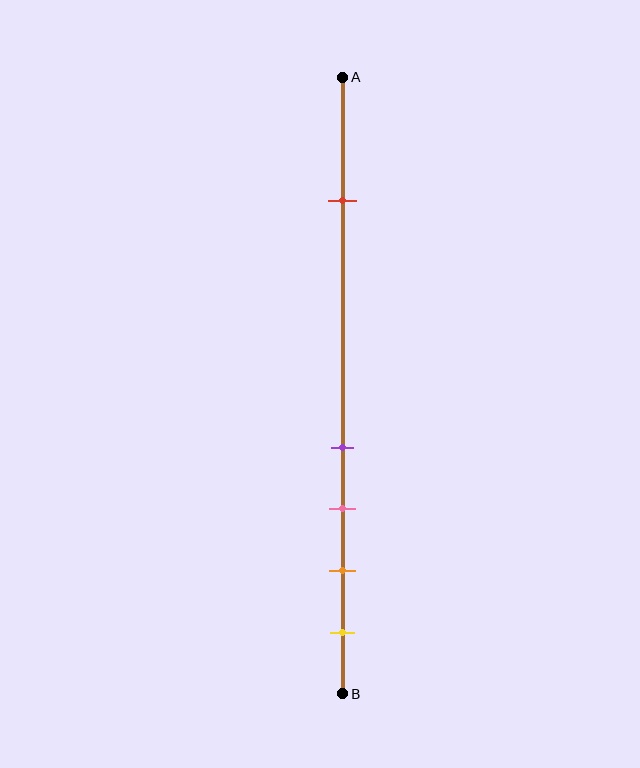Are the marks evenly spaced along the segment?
No, the marks are not evenly spaced.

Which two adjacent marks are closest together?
The purple and pink marks are the closest adjacent pair.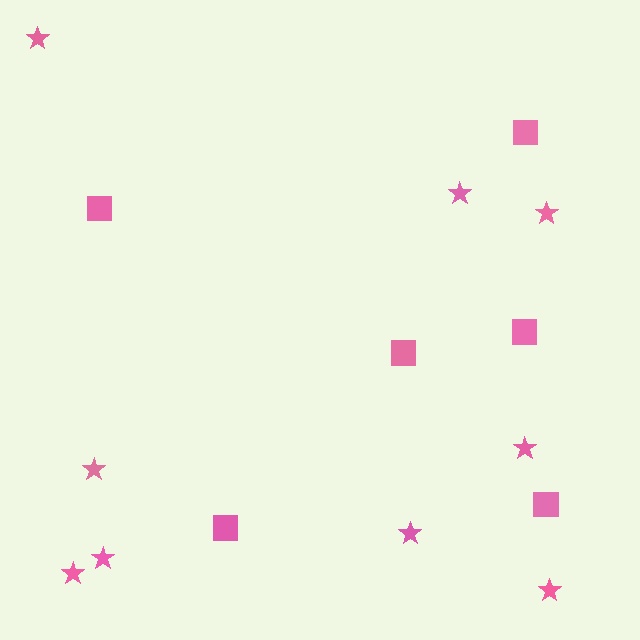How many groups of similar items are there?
There are 2 groups: one group of squares (6) and one group of stars (9).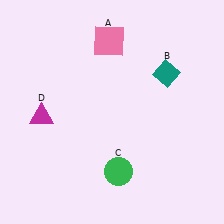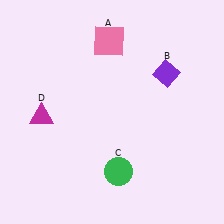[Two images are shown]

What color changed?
The diamond (B) changed from teal in Image 1 to purple in Image 2.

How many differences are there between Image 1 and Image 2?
There is 1 difference between the two images.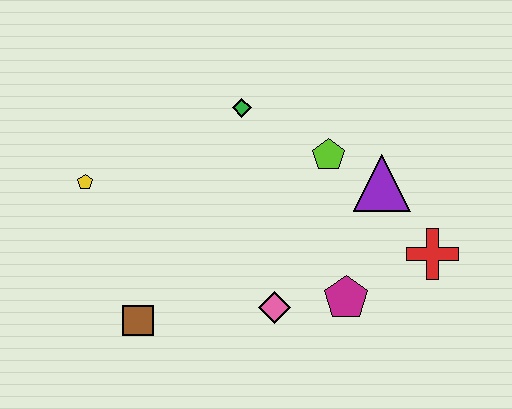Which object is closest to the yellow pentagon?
The brown square is closest to the yellow pentagon.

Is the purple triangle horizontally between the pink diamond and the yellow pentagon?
No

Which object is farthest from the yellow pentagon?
The red cross is farthest from the yellow pentagon.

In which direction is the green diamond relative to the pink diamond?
The green diamond is above the pink diamond.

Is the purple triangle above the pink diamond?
Yes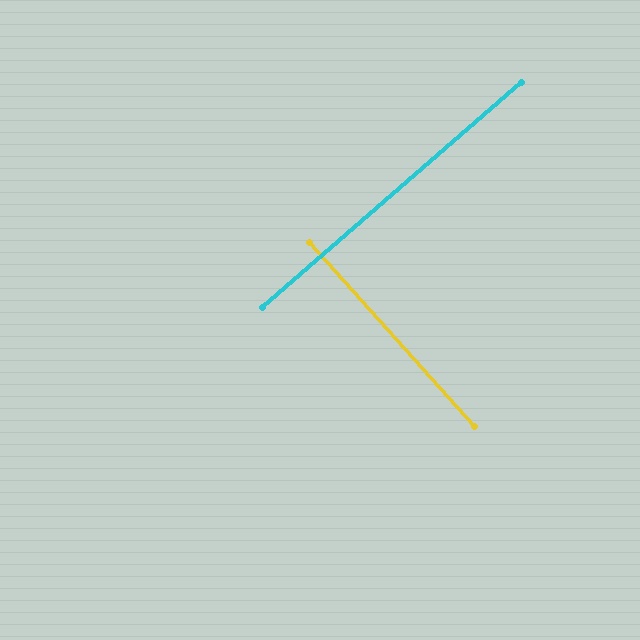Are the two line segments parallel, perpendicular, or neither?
Perpendicular — they meet at approximately 89°.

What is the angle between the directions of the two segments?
Approximately 89 degrees.